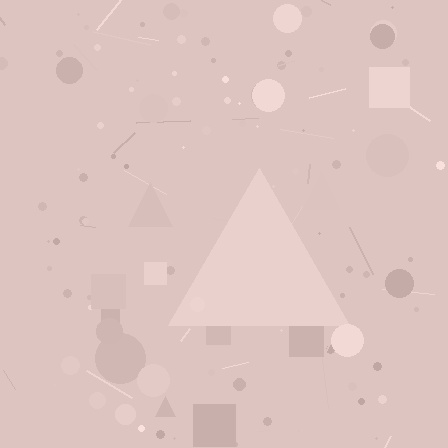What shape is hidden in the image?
A triangle is hidden in the image.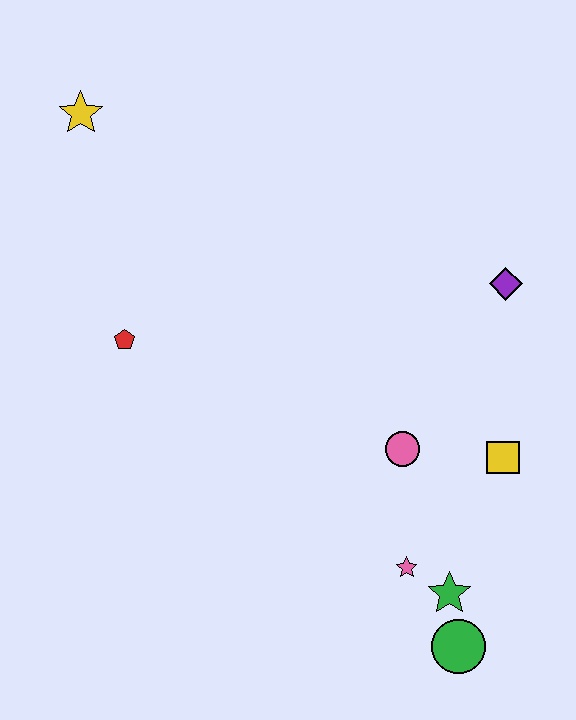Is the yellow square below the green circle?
No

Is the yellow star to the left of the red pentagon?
Yes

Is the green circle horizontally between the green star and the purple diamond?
Yes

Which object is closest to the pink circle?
The yellow square is closest to the pink circle.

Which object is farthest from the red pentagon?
The green circle is farthest from the red pentagon.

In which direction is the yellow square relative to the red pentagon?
The yellow square is to the right of the red pentagon.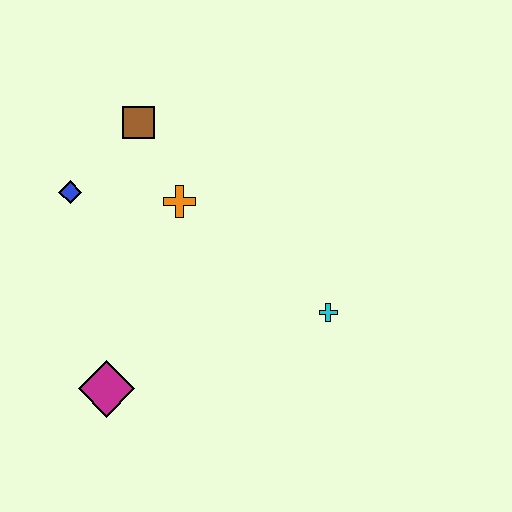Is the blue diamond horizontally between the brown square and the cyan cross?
No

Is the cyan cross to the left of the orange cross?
No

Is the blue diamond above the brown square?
No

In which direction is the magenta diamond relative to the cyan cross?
The magenta diamond is to the left of the cyan cross.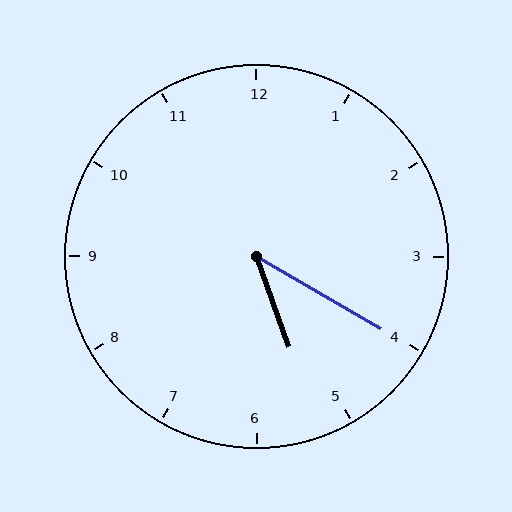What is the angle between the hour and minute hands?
Approximately 40 degrees.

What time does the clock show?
5:20.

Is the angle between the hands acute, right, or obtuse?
It is acute.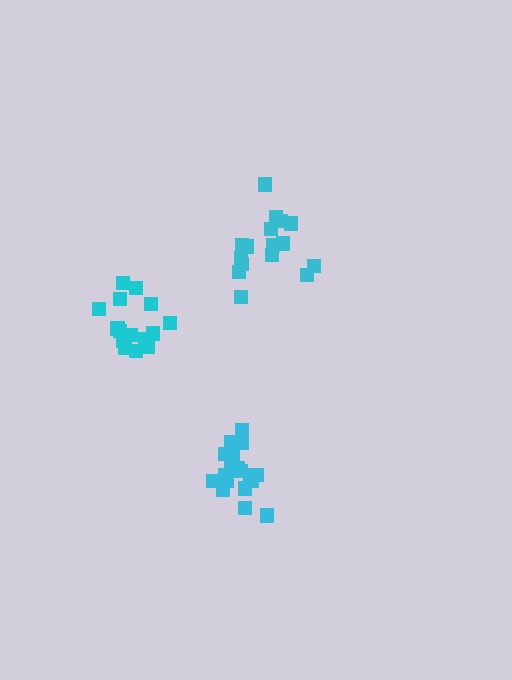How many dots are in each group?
Group 1: 16 dots, Group 2: 18 dots, Group 3: 15 dots (49 total).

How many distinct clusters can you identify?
There are 3 distinct clusters.